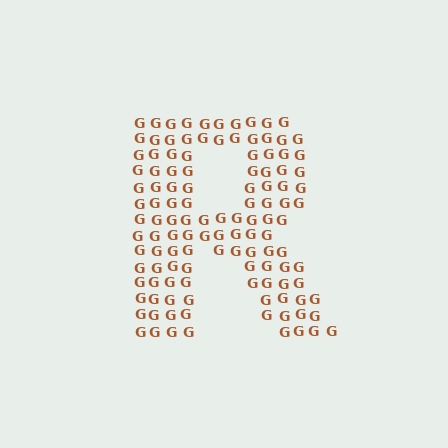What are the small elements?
The small elements are letter G's.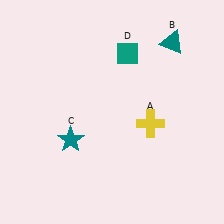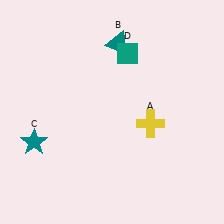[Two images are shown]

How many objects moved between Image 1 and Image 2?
2 objects moved between the two images.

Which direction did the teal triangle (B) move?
The teal triangle (B) moved left.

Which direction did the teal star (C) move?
The teal star (C) moved left.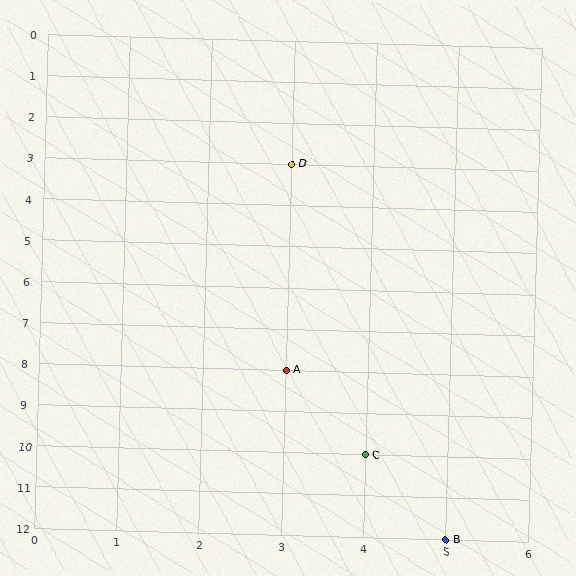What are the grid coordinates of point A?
Point A is at grid coordinates (3, 8).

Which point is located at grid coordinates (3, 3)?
Point D is at (3, 3).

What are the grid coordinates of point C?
Point C is at grid coordinates (4, 10).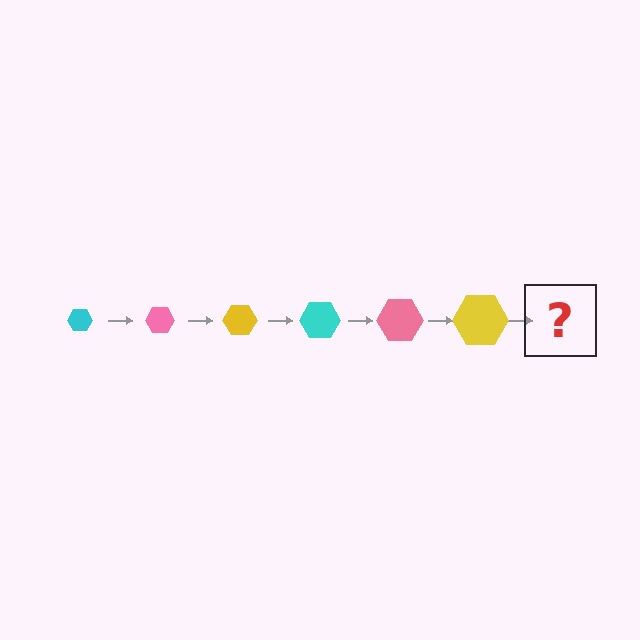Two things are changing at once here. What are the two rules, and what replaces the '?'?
The two rules are that the hexagon grows larger each step and the color cycles through cyan, pink, and yellow. The '?' should be a cyan hexagon, larger than the previous one.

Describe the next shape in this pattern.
It should be a cyan hexagon, larger than the previous one.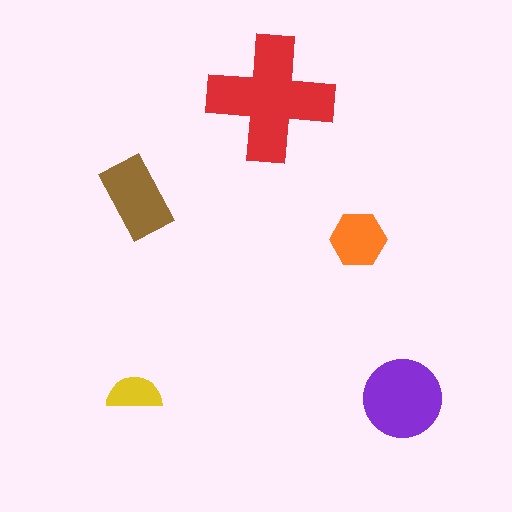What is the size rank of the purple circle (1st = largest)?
2nd.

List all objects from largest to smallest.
The red cross, the purple circle, the brown rectangle, the orange hexagon, the yellow semicircle.